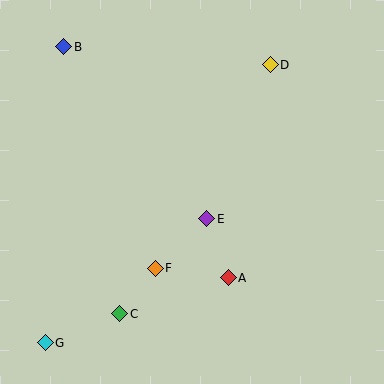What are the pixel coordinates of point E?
Point E is at (207, 219).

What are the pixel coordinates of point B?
Point B is at (64, 47).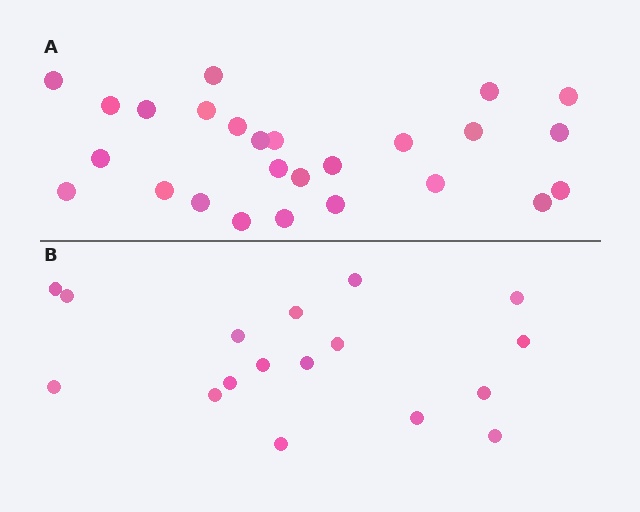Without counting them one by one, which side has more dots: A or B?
Region A (the top region) has more dots.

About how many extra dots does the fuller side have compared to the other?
Region A has roughly 8 or so more dots than region B.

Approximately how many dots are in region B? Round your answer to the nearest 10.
About 20 dots. (The exact count is 17, which rounds to 20.)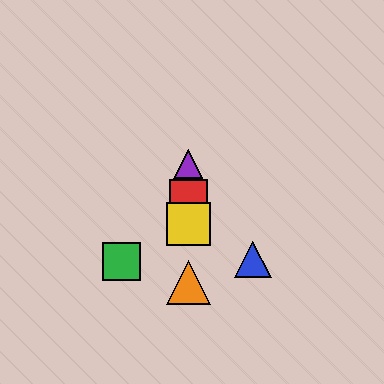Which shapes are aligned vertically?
The red square, the yellow square, the purple triangle, the orange triangle are aligned vertically.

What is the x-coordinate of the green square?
The green square is at x≈121.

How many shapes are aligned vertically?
4 shapes (the red square, the yellow square, the purple triangle, the orange triangle) are aligned vertically.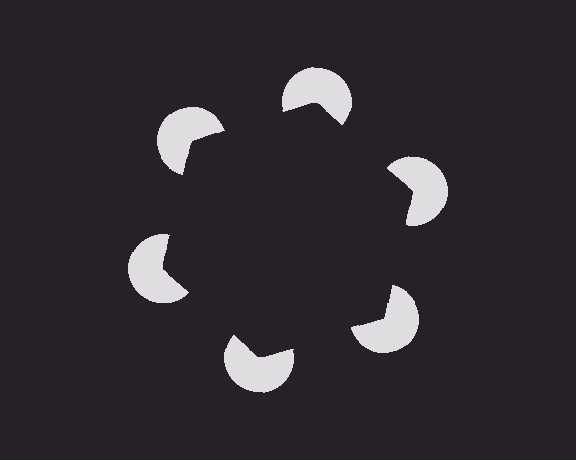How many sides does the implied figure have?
6 sides.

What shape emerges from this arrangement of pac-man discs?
An illusory hexagon — its edges are inferred from the aligned wedge cuts in the pac-man discs, not physically drawn.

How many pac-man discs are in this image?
There are 6 — one at each vertex of the illusory hexagon.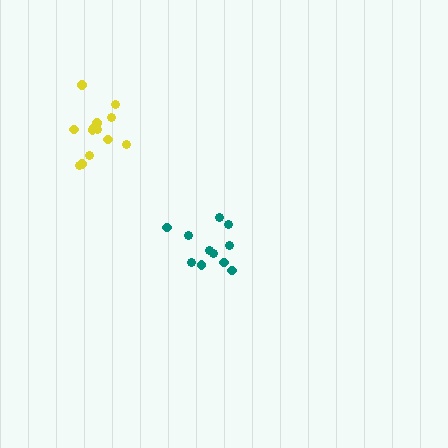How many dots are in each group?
Group 1: 13 dots, Group 2: 11 dots (24 total).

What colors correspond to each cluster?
The clusters are colored: yellow, teal.